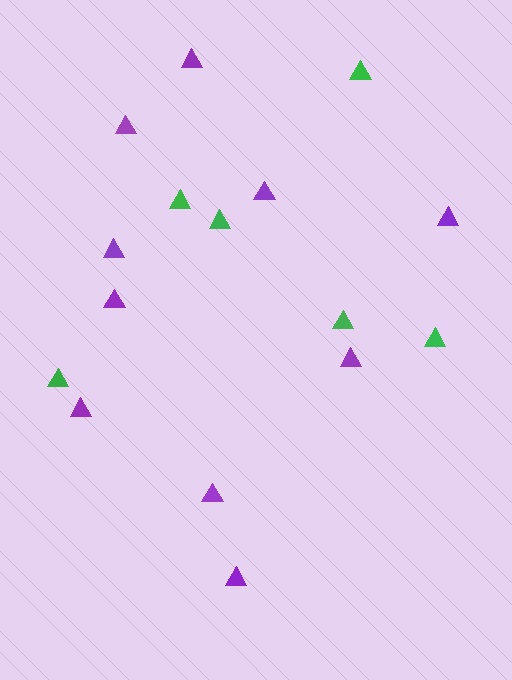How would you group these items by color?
There are 2 groups: one group of green triangles (6) and one group of purple triangles (10).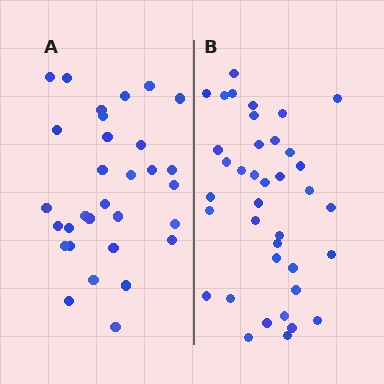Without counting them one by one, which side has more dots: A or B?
Region B (the right region) has more dots.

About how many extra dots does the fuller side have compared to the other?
Region B has roughly 8 or so more dots than region A.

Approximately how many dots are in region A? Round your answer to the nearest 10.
About 30 dots. (The exact count is 31, which rounds to 30.)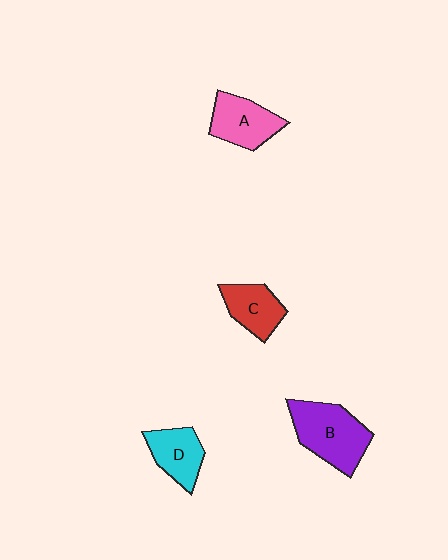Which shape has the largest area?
Shape B (purple).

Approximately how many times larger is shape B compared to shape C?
Approximately 1.6 times.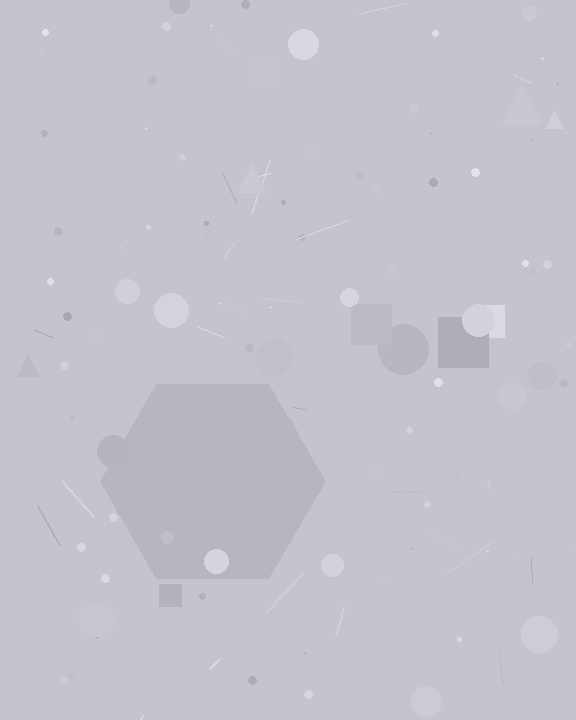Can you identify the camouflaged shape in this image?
The camouflaged shape is a hexagon.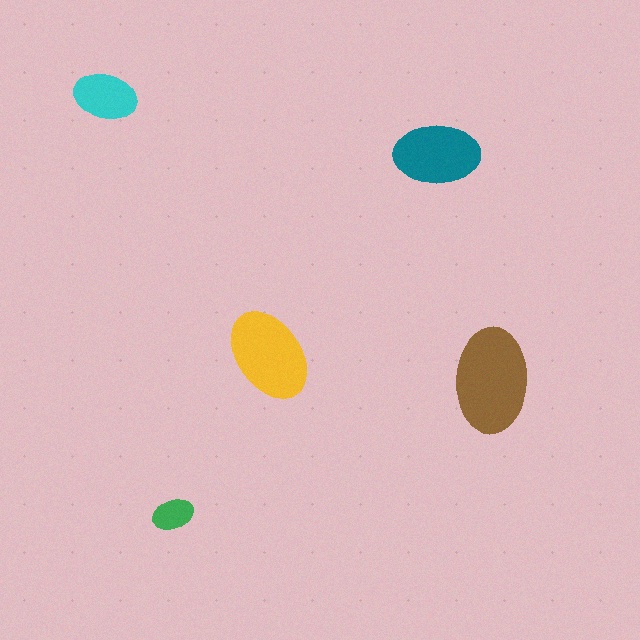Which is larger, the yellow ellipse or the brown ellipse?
The brown one.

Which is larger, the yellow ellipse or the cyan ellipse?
The yellow one.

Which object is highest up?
The cyan ellipse is topmost.